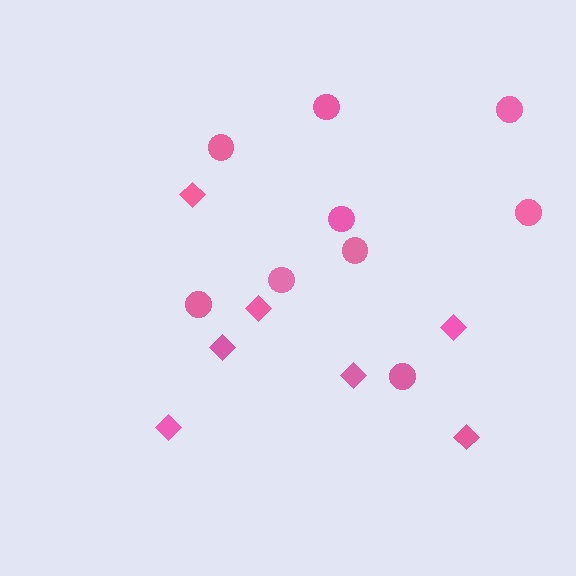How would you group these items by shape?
There are 2 groups: one group of circles (9) and one group of diamonds (7).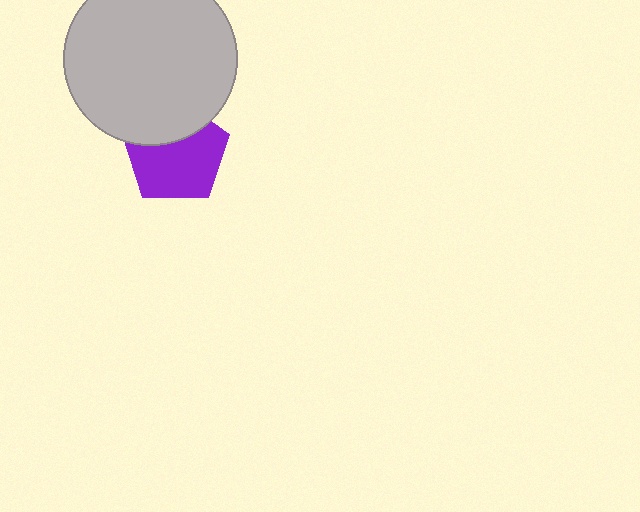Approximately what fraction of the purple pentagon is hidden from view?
Roughly 33% of the purple pentagon is hidden behind the light gray circle.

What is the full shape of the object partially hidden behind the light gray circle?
The partially hidden object is a purple pentagon.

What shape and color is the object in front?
The object in front is a light gray circle.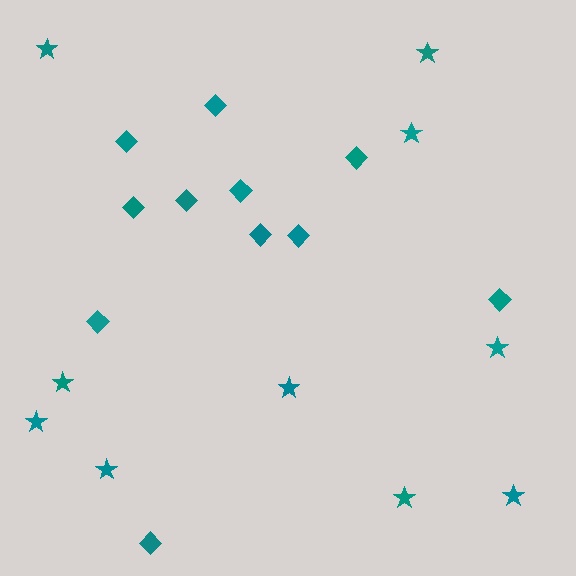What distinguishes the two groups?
There are 2 groups: one group of stars (10) and one group of diamonds (11).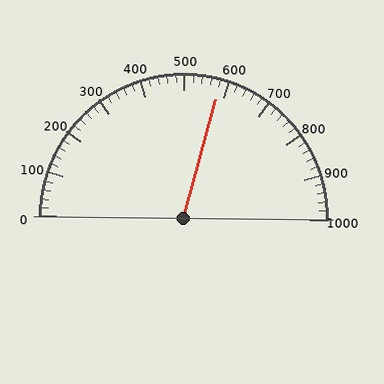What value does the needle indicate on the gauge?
The needle indicates approximately 580.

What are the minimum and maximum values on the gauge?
The gauge ranges from 0 to 1000.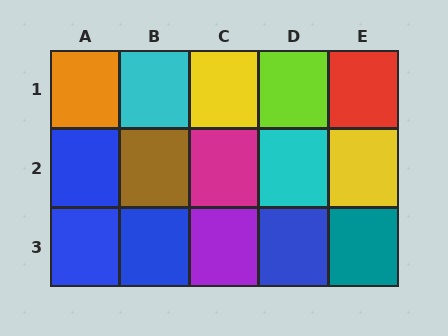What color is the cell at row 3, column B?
Blue.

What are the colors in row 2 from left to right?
Blue, brown, magenta, cyan, yellow.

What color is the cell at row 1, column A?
Orange.